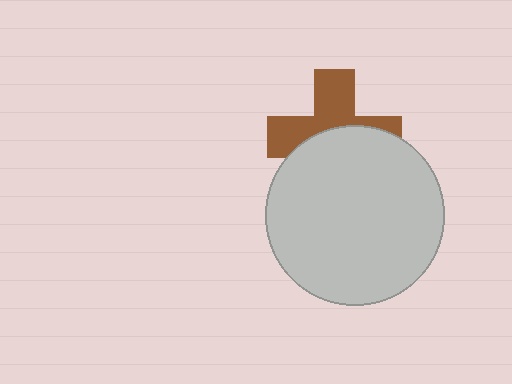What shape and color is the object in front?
The object in front is a light gray circle.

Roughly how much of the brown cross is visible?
About half of it is visible (roughly 50%).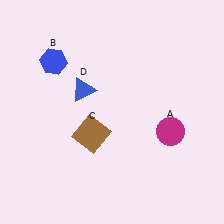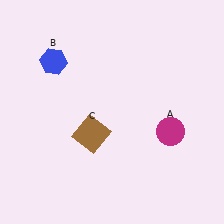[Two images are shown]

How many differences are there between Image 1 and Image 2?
There is 1 difference between the two images.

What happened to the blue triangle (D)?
The blue triangle (D) was removed in Image 2. It was in the top-left area of Image 1.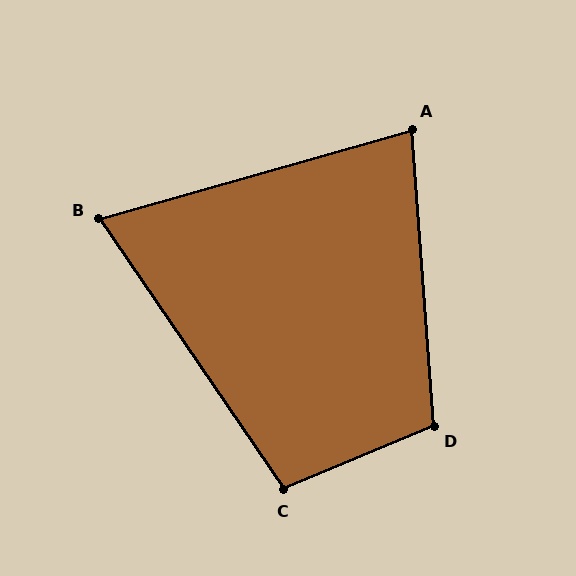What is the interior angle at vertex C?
Approximately 102 degrees (obtuse).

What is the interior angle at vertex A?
Approximately 78 degrees (acute).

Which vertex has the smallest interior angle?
B, at approximately 72 degrees.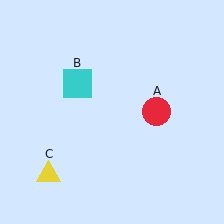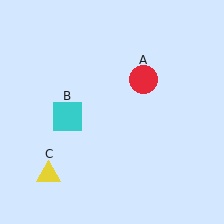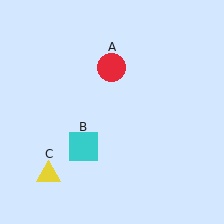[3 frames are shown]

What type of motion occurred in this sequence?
The red circle (object A), cyan square (object B) rotated counterclockwise around the center of the scene.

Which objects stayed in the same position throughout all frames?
Yellow triangle (object C) remained stationary.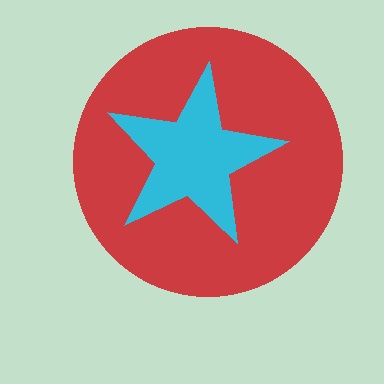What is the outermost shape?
The red circle.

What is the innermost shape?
The cyan star.